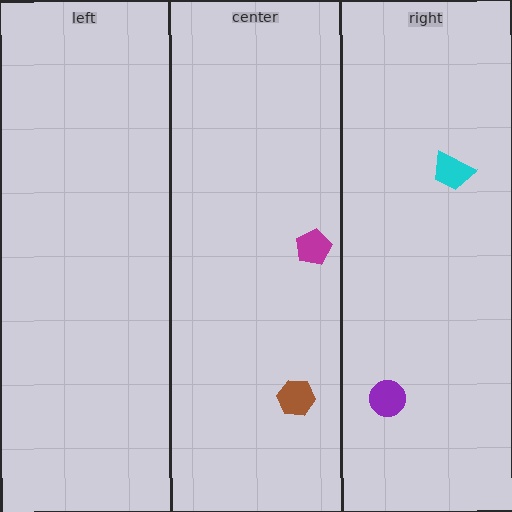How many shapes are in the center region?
2.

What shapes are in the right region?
The cyan trapezoid, the purple circle.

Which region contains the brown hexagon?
The center region.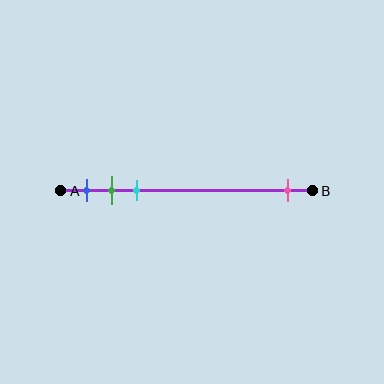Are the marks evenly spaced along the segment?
No, the marks are not evenly spaced.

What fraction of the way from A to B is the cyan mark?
The cyan mark is approximately 30% (0.3) of the way from A to B.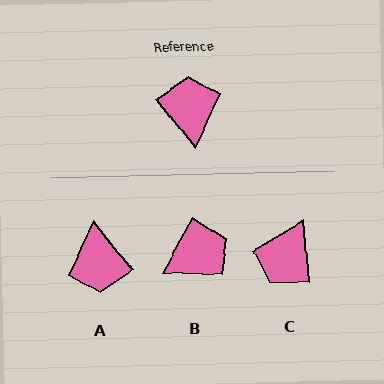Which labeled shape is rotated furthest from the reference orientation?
A, about 180 degrees away.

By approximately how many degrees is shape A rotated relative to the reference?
Approximately 180 degrees counter-clockwise.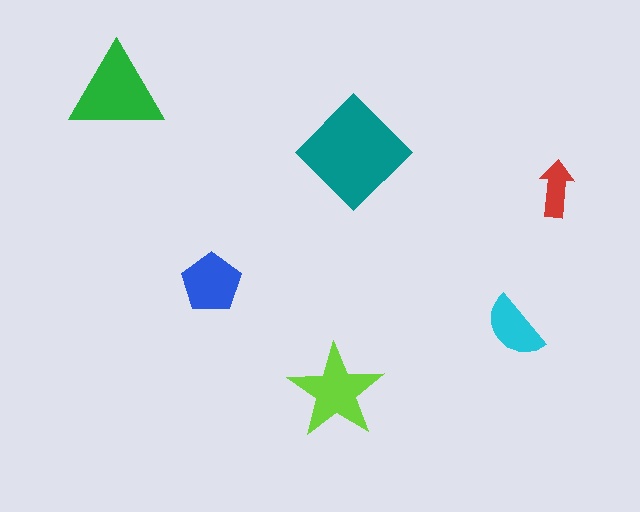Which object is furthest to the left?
The green triangle is leftmost.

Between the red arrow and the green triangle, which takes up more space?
The green triangle.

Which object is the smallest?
The red arrow.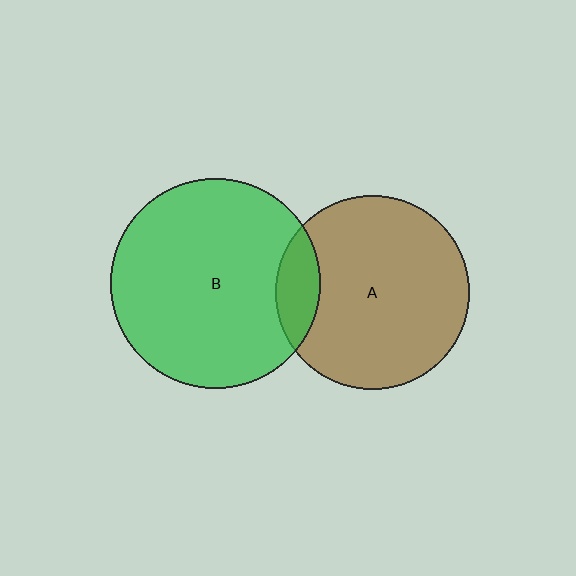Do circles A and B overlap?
Yes.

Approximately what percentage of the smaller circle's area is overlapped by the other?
Approximately 15%.